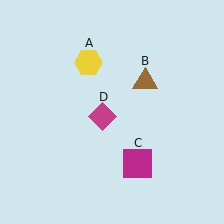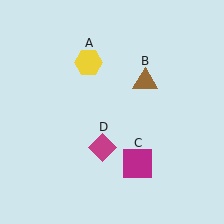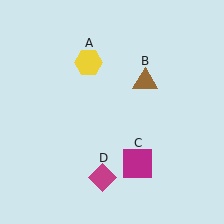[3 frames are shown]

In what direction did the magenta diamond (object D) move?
The magenta diamond (object D) moved down.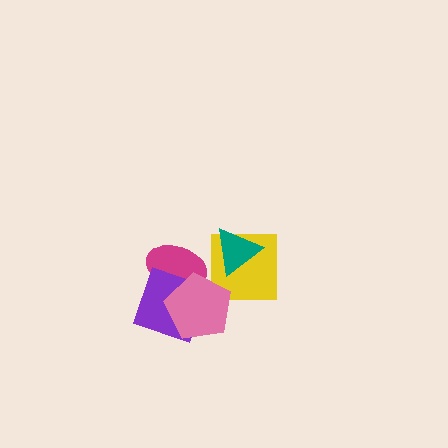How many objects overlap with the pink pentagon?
3 objects overlap with the pink pentagon.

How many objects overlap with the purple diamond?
2 objects overlap with the purple diamond.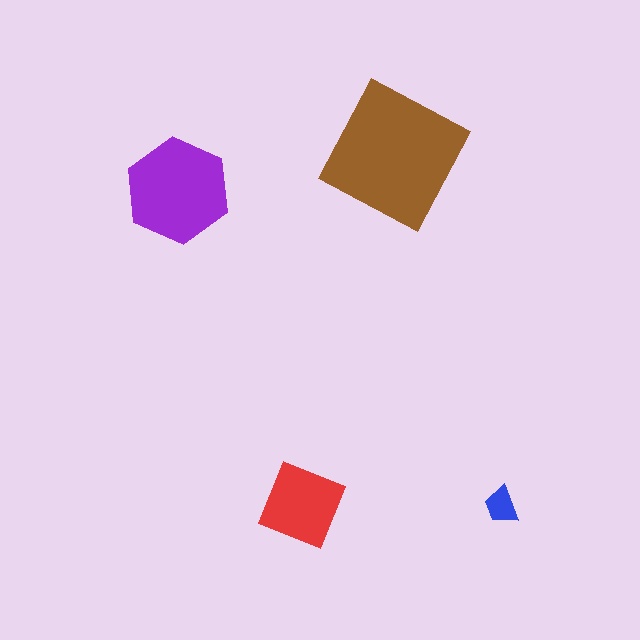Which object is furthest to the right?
The blue trapezoid is rightmost.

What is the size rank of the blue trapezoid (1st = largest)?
4th.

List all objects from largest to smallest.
The brown square, the purple hexagon, the red diamond, the blue trapezoid.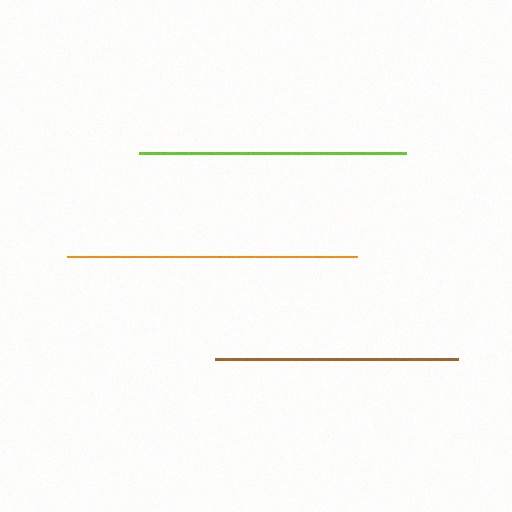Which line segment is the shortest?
The brown line is the shortest at approximately 244 pixels.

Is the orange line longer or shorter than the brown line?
The orange line is longer than the brown line.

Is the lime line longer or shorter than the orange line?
The orange line is longer than the lime line.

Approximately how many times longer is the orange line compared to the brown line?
The orange line is approximately 1.2 times the length of the brown line.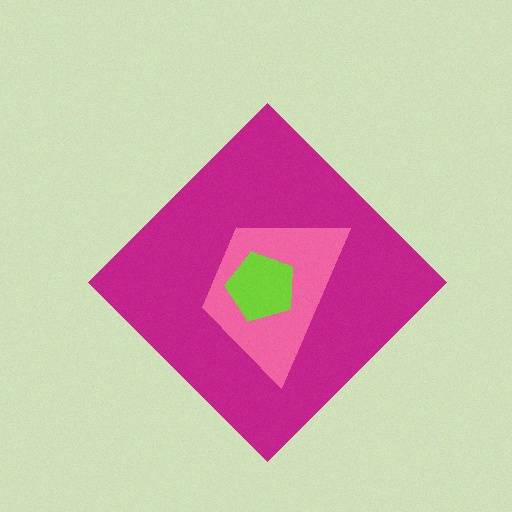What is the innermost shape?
The lime pentagon.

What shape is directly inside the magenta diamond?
The pink trapezoid.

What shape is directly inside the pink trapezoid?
The lime pentagon.